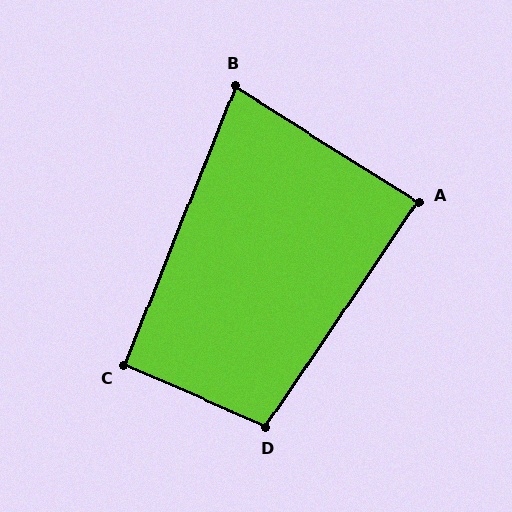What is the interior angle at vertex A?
Approximately 88 degrees (approximately right).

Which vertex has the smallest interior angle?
B, at approximately 79 degrees.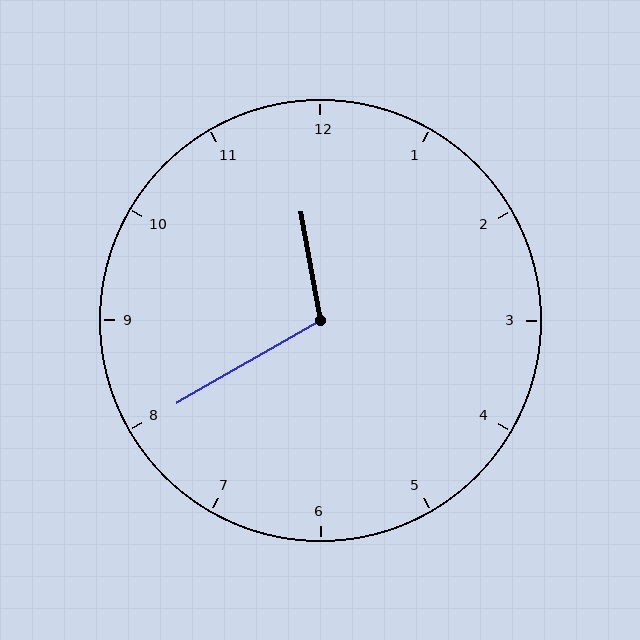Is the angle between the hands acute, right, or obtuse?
It is obtuse.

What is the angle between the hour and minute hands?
Approximately 110 degrees.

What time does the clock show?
11:40.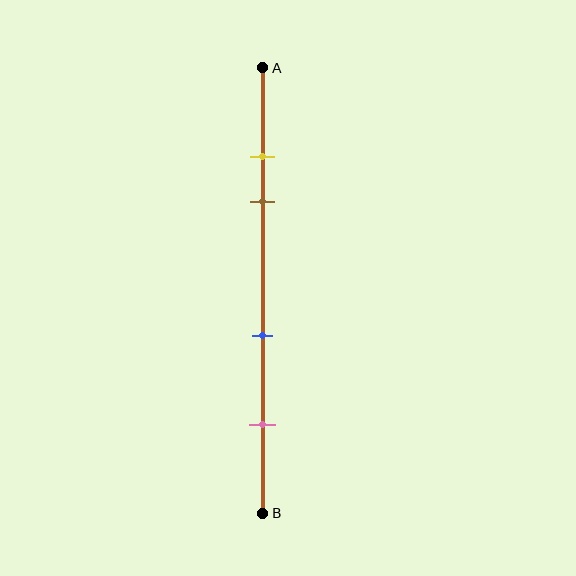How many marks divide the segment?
There are 4 marks dividing the segment.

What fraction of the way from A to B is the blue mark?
The blue mark is approximately 60% (0.6) of the way from A to B.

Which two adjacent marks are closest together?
The yellow and brown marks are the closest adjacent pair.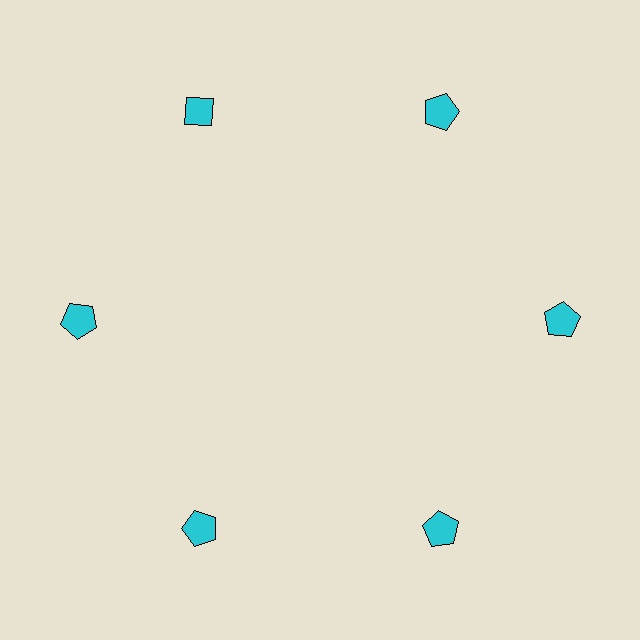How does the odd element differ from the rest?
It has a different shape: diamond instead of pentagon.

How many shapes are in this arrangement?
There are 6 shapes arranged in a ring pattern.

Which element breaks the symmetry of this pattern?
The cyan diamond at roughly the 11 o'clock position breaks the symmetry. All other shapes are cyan pentagons.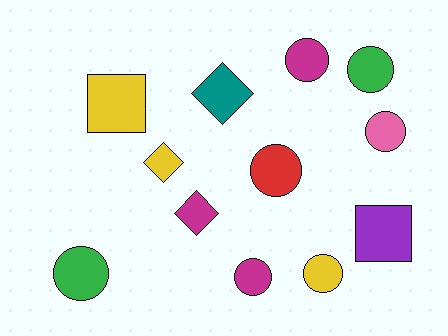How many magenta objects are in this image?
There are 3 magenta objects.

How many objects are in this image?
There are 12 objects.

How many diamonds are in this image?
There are 3 diamonds.